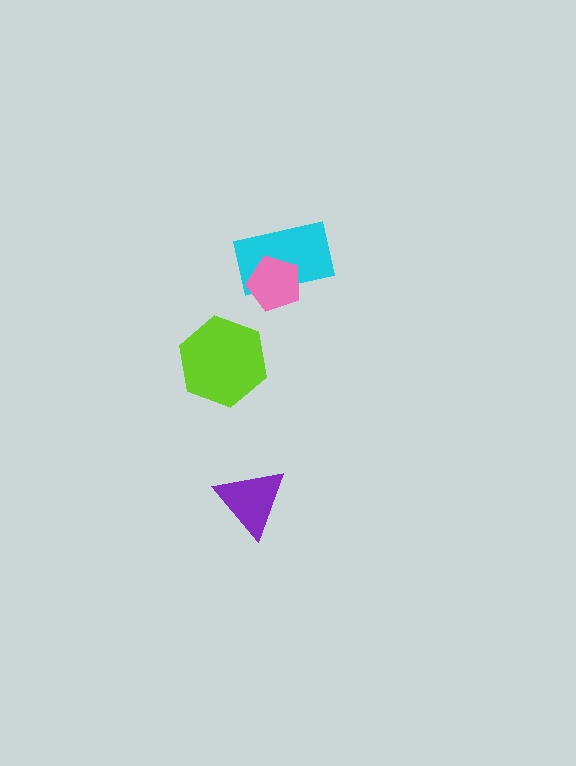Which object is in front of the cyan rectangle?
The pink pentagon is in front of the cyan rectangle.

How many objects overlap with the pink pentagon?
1 object overlaps with the pink pentagon.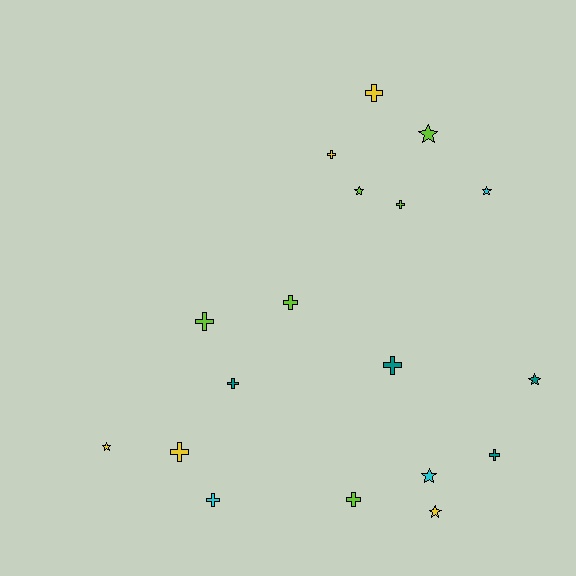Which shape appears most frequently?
Cross, with 11 objects.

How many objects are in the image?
There are 18 objects.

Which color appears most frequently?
Lime, with 6 objects.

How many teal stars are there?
There is 1 teal star.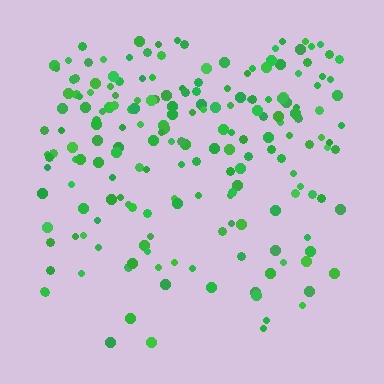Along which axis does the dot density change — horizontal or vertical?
Vertical.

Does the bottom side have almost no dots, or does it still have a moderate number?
Still a moderate number, just noticeably fewer than the top.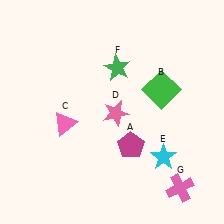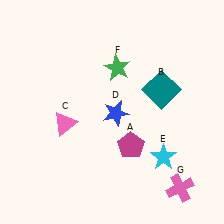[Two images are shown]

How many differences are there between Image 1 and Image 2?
There are 2 differences between the two images.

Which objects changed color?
B changed from green to teal. D changed from pink to blue.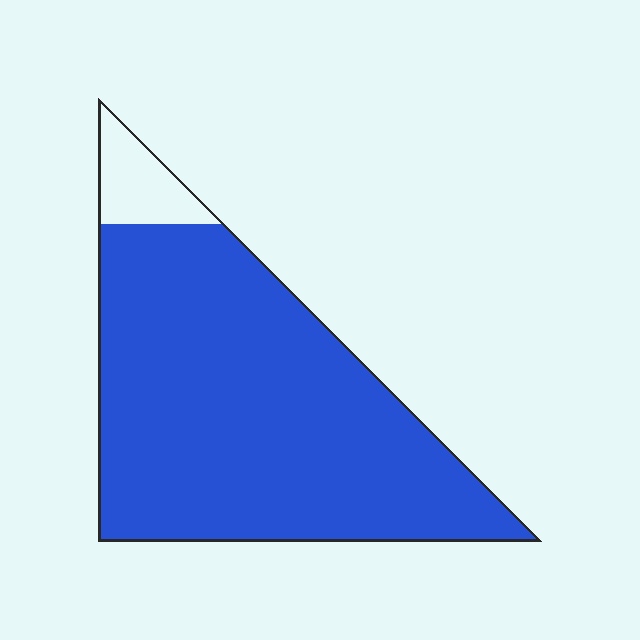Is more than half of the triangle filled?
Yes.